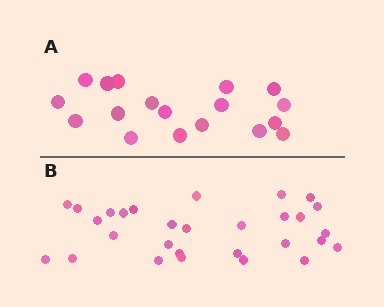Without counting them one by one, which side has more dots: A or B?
Region B (the bottom region) has more dots.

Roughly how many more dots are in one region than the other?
Region B has roughly 12 or so more dots than region A.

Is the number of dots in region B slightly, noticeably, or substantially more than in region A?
Region B has substantially more. The ratio is roughly 1.6 to 1.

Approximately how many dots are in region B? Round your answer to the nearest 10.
About 30 dots. (The exact count is 29, which rounds to 30.)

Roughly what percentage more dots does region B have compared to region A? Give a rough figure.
About 60% more.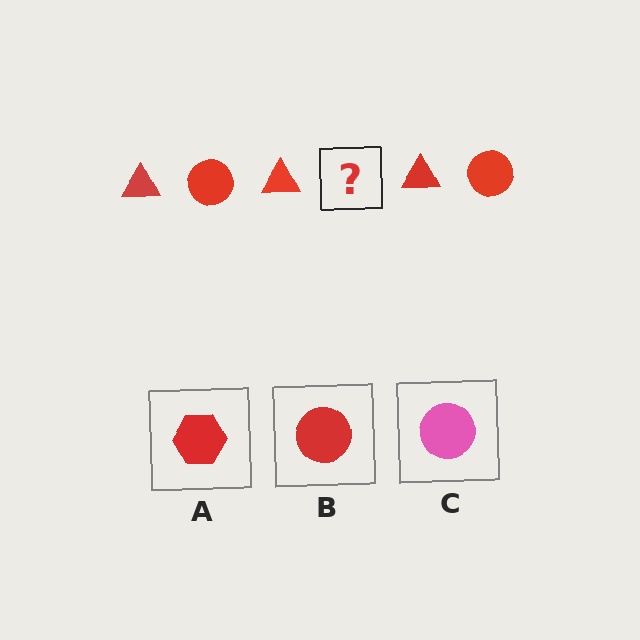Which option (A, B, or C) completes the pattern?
B.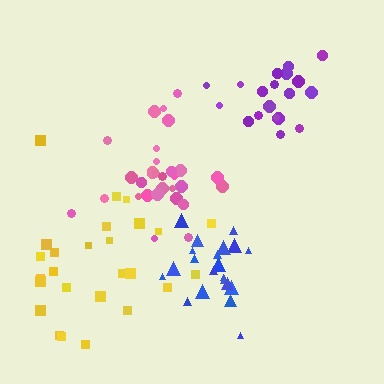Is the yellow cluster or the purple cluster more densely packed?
Purple.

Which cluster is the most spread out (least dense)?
Yellow.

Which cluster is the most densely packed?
Pink.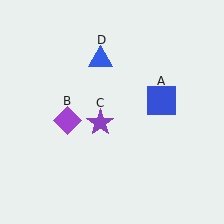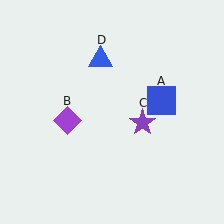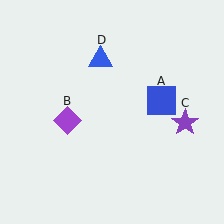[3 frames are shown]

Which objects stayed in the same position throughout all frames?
Blue square (object A) and purple diamond (object B) and blue triangle (object D) remained stationary.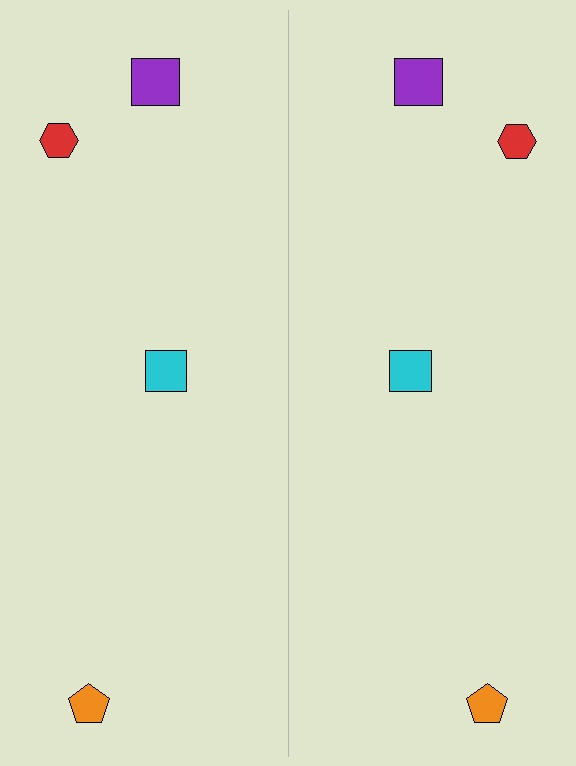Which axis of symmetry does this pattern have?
The pattern has a vertical axis of symmetry running through the center of the image.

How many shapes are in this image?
There are 8 shapes in this image.